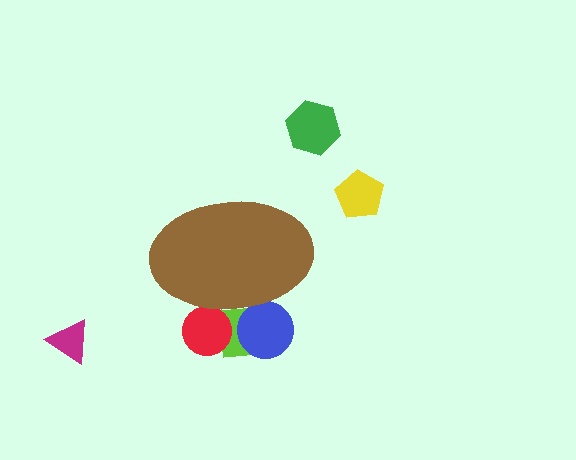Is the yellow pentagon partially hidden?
No, the yellow pentagon is fully visible.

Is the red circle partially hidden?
Yes, the red circle is partially hidden behind the brown ellipse.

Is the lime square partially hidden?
Yes, the lime square is partially hidden behind the brown ellipse.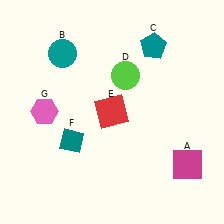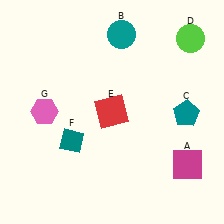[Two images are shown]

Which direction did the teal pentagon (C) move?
The teal pentagon (C) moved down.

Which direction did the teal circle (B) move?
The teal circle (B) moved right.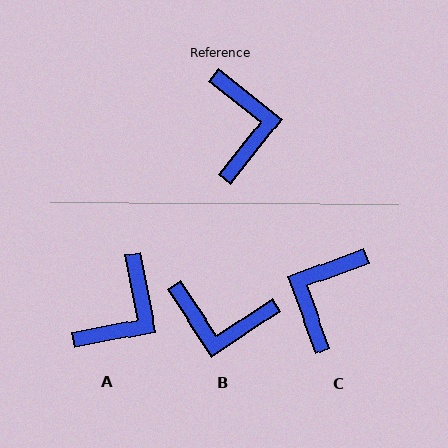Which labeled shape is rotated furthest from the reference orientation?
C, about 149 degrees away.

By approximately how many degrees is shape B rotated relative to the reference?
Approximately 108 degrees clockwise.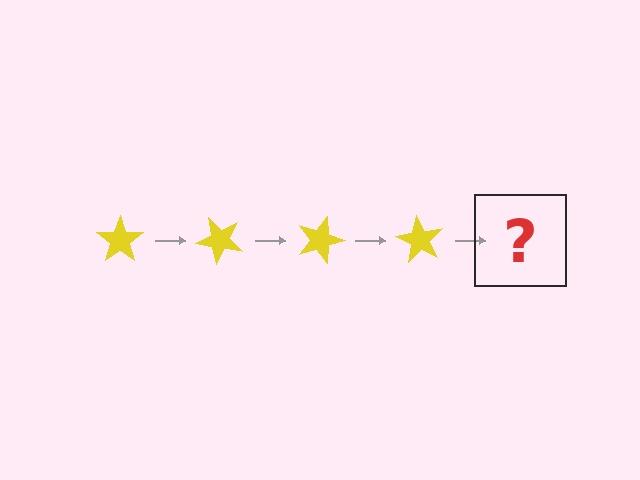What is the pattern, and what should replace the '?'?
The pattern is that the star rotates 45 degrees each step. The '?' should be a yellow star rotated 180 degrees.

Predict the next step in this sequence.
The next step is a yellow star rotated 180 degrees.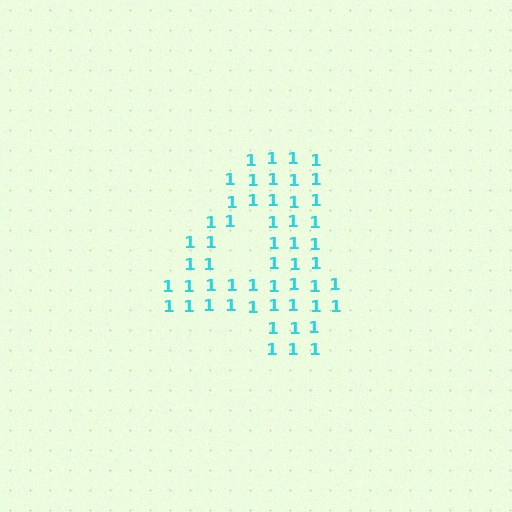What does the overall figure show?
The overall figure shows the digit 4.